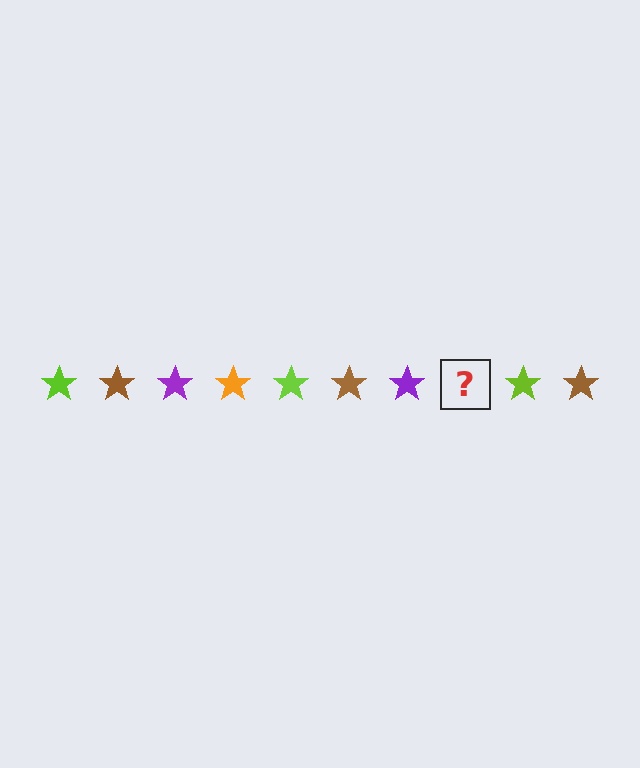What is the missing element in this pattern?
The missing element is an orange star.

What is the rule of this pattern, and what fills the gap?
The rule is that the pattern cycles through lime, brown, purple, orange stars. The gap should be filled with an orange star.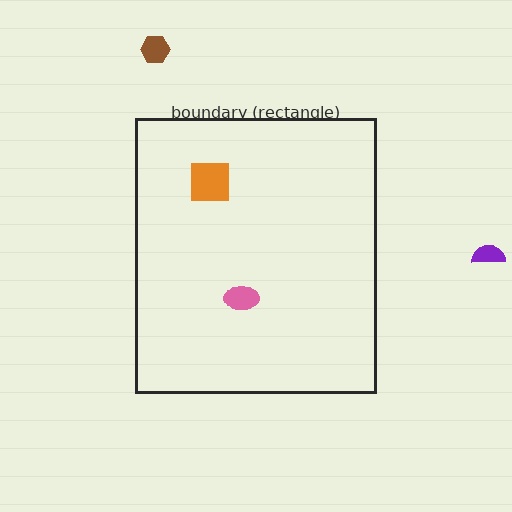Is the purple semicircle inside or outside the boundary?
Outside.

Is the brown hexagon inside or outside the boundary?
Outside.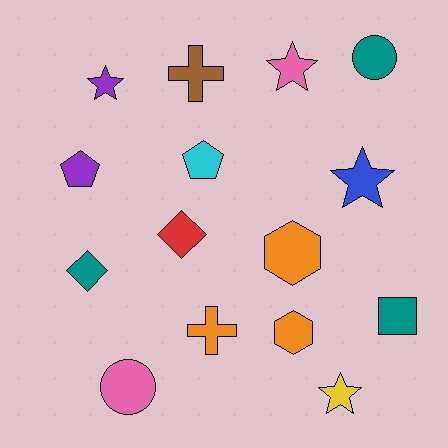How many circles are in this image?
There are 2 circles.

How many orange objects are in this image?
There are 3 orange objects.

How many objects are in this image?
There are 15 objects.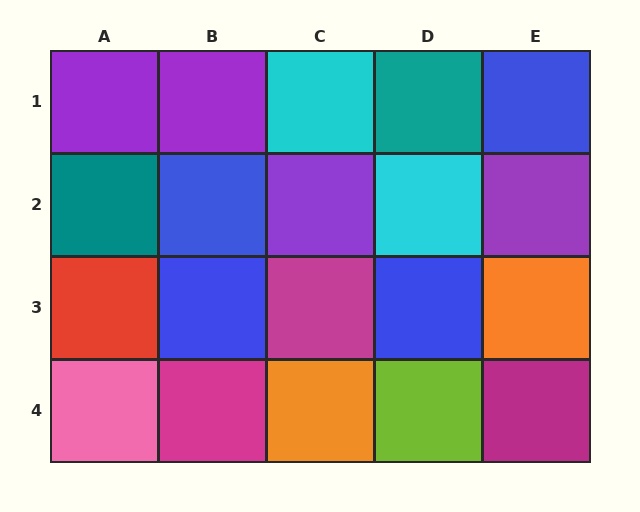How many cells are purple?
4 cells are purple.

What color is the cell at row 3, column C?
Magenta.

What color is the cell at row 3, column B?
Blue.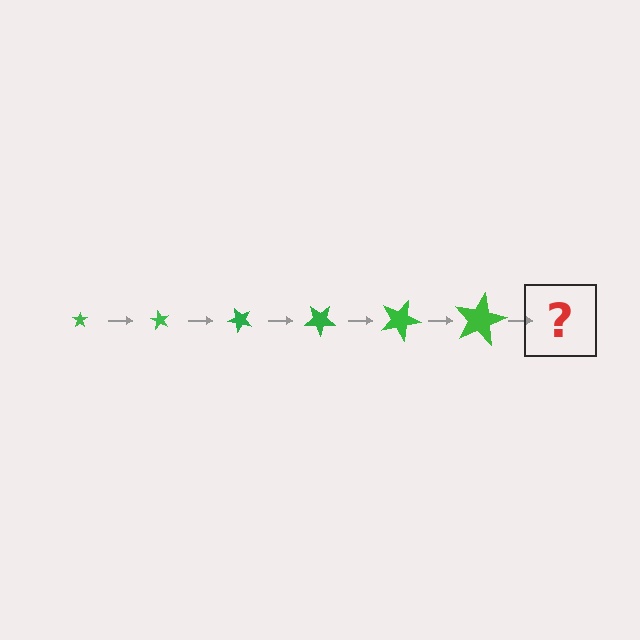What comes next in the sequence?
The next element should be a star, larger than the previous one and rotated 360 degrees from the start.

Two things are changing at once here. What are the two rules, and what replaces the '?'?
The two rules are that the star grows larger each step and it rotates 60 degrees each step. The '?' should be a star, larger than the previous one and rotated 360 degrees from the start.